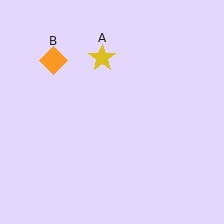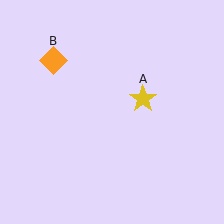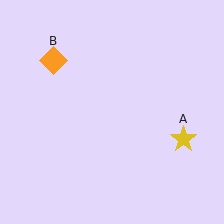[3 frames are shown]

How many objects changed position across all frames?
1 object changed position: yellow star (object A).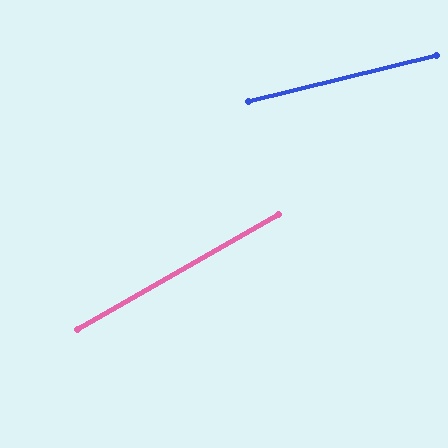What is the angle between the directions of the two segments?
Approximately 16 degrees.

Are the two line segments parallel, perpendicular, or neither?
Neither parallel nor perpendicular — they differ by about 16°.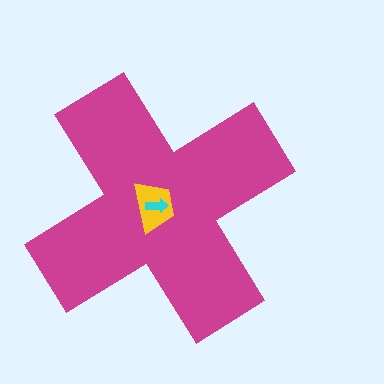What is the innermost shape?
The cyan arrow.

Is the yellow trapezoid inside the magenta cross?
Yes.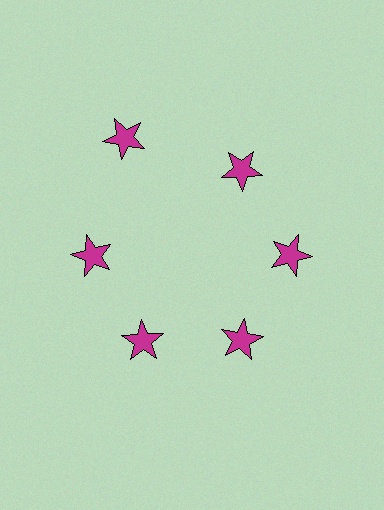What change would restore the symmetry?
The symmetry would be restored by moving it inward, back onto the ring so that all 6 stars sit at equal angles and equal distance from the center.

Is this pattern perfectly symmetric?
No. The 6 magenta stars are arranged in a ring, but one element near the 11 o'clock position is pushed outward from the center, breaking the 6-fold rotational symmetry.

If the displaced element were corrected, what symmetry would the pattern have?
It would have 6-fold rotational symmetry — the pattern would map onto itself every 60 degrees.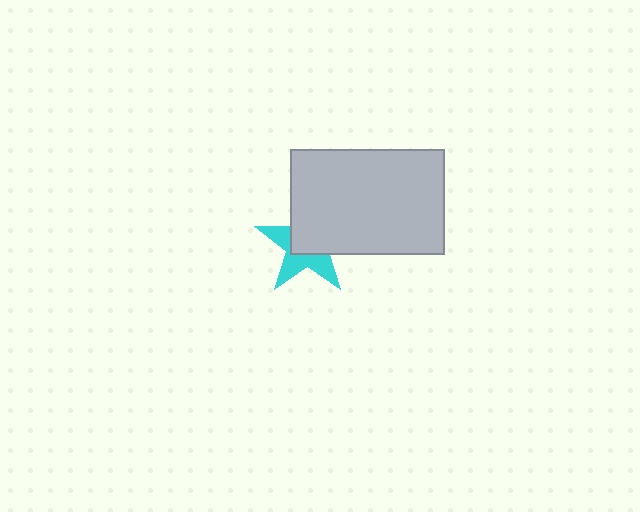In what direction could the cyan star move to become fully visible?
The cyan star could move toward the lower-left. That would shift it out from behind the light gray rectangle entirely.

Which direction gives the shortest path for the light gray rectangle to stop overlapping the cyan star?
Moving toward the upper-right gives the shortest separation.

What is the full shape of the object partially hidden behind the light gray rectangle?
The partially hidden object is a cyan star.